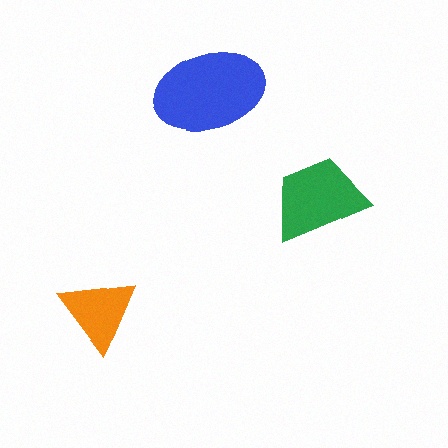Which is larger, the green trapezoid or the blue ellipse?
The blue ellipse.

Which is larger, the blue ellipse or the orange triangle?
The blue ellipse.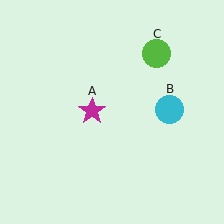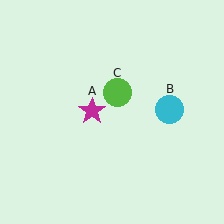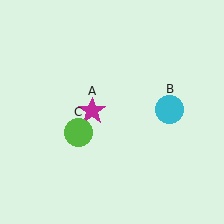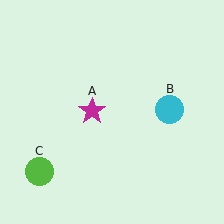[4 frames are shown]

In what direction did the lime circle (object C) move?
The lime circle (object C) moved down and to the left.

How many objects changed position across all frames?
1 object changed position: lime circle (object C).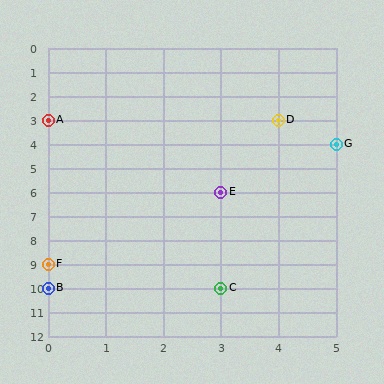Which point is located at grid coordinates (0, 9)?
Point F is at (0, 9).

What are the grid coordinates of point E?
Point E is at grid coordinates (3, 6).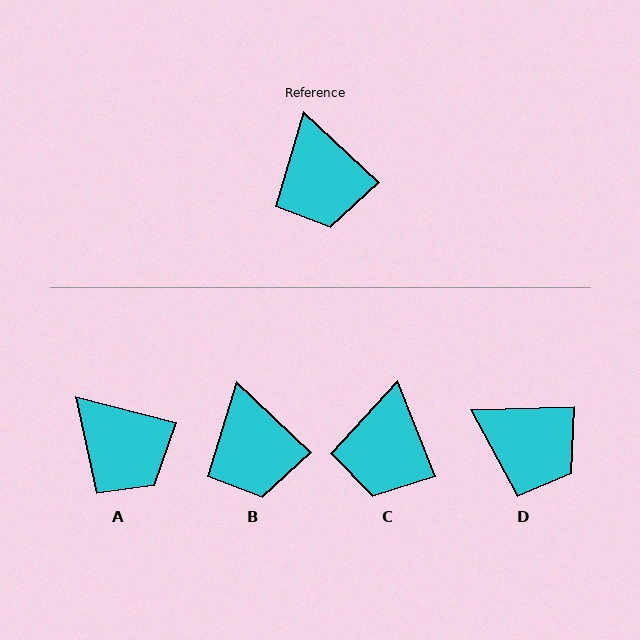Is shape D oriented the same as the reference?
No, it is off by about 45 degrees.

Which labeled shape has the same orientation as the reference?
B.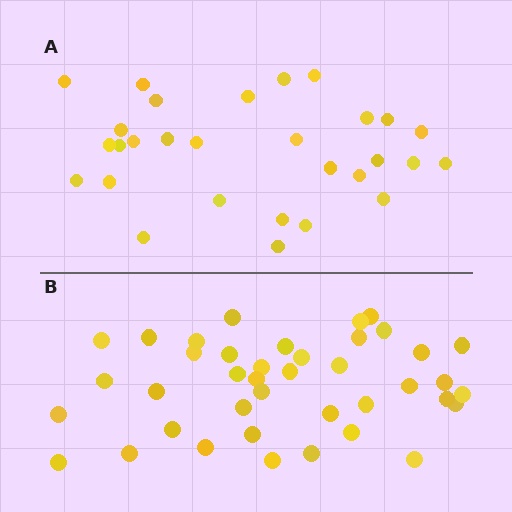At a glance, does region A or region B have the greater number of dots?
Region B (the bottom region) has more dots.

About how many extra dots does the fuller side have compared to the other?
Region B has roughly 12 or so more dots than region A.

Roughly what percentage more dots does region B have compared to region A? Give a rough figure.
About 40% more.